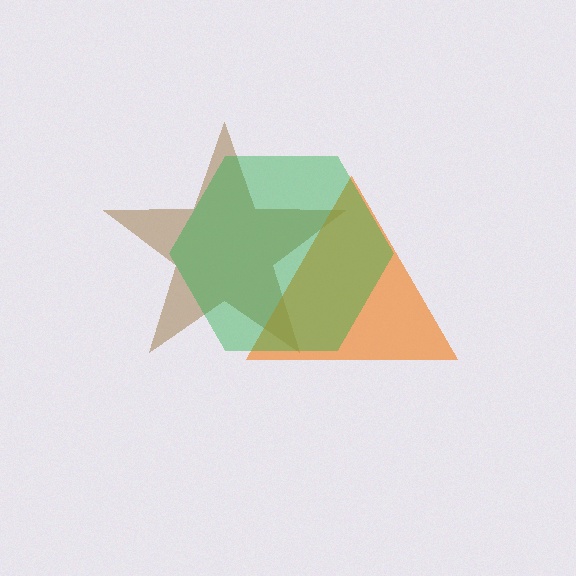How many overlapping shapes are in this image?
There are 3 overlapping shapes in the image.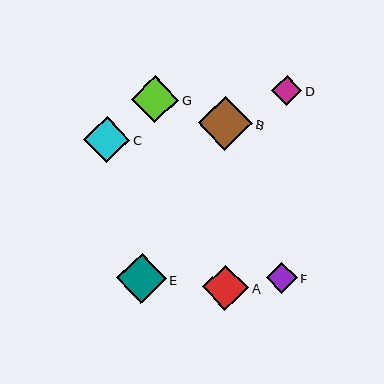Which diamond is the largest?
Diamond B is the largest with a size of approximately 54 pixels.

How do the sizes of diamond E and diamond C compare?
Diamond E and diamond C are approximately the same size.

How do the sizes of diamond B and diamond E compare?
Diamond B and diamond E are approximately the same size.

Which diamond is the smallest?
Diamond D is the smallest with a size of approximately 30 pixels.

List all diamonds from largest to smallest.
From largest to smallest: B, E, G, C, A, F, D.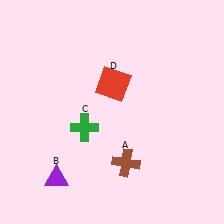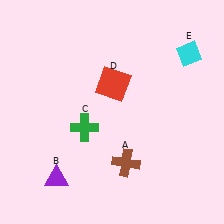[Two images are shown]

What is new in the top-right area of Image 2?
A cyan diamond (E) was added in the top-right area of Image 2.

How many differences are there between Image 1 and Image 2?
There is 1 difference between the two images.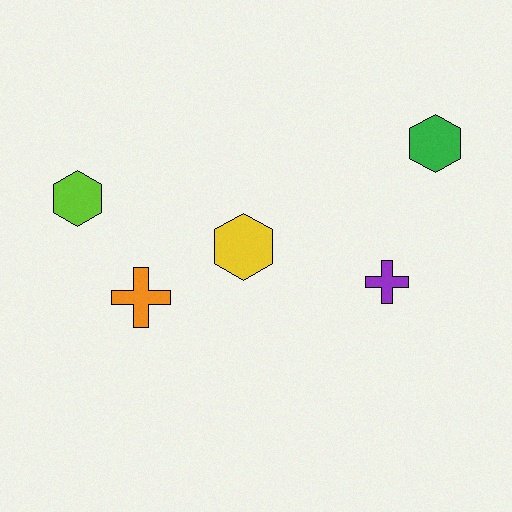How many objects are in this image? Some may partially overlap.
There are 5 objects.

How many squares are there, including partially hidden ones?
There are no squares.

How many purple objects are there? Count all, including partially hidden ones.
There is 1 purple object.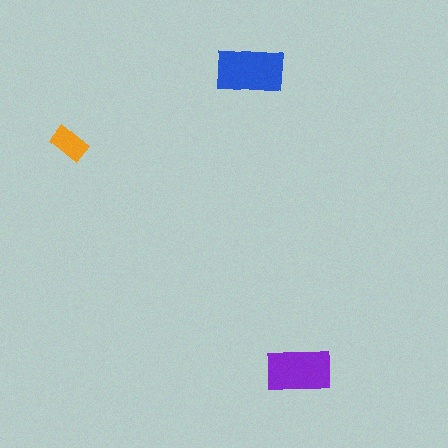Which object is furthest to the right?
The purple rectangle is rightmost.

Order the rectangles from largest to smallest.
the blue one, the purple one, the orange one.